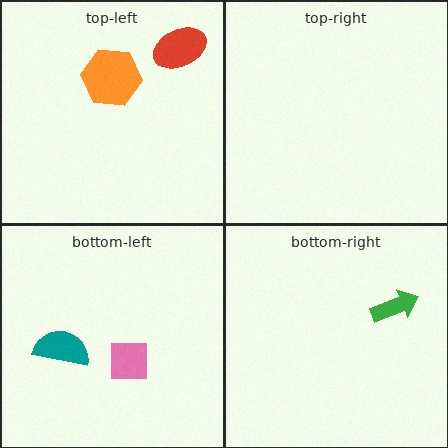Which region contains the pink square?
The bottom-left region.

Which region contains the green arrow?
The bottom-right region.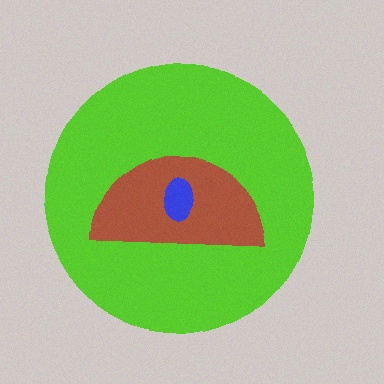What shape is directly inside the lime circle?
The brown semicircle.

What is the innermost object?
The blue ellipse.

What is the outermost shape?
The lime circle.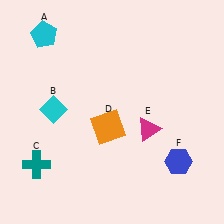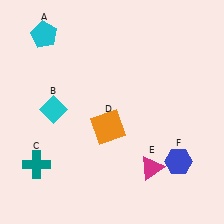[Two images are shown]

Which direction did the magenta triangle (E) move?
The magenta triangle (E) moved down.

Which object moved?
The magenta triangle (E) moved down.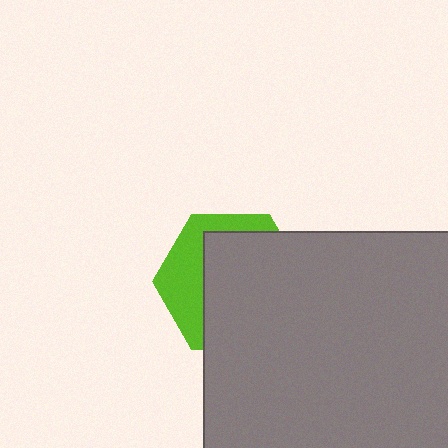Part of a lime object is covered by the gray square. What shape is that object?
It is a hexagon.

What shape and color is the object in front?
The object in front is a gray square.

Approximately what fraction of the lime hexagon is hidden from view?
Roughly 65% of the lime hexagon is hidden behind the gray square.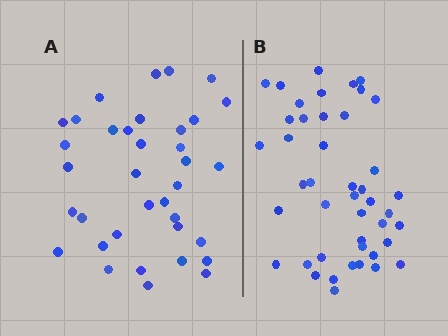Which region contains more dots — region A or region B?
Region B (the right region) has more dots.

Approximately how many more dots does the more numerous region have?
Region B has roughly 8 or so more dots than region A.